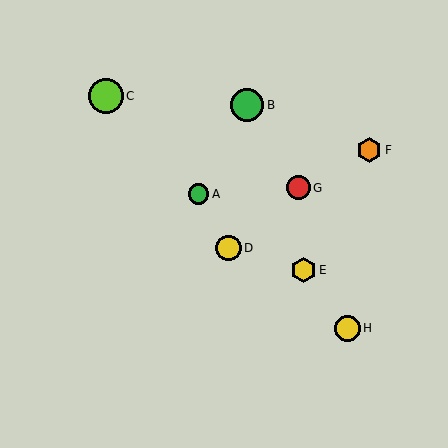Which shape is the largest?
The lime circle (labeled C) is the largest.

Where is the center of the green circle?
The center of the green circle is at (247, 105).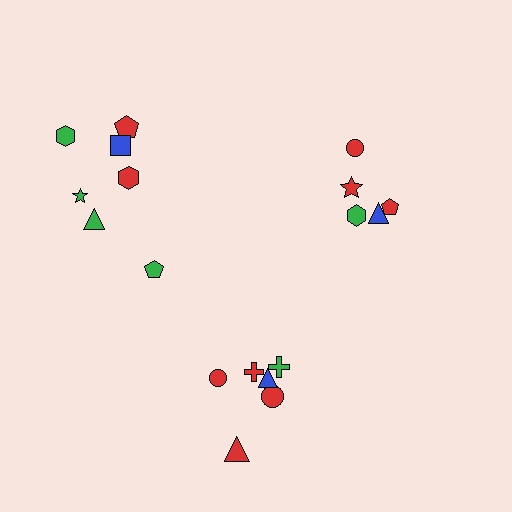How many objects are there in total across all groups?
There are 18 objects.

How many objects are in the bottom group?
There are 6 objects.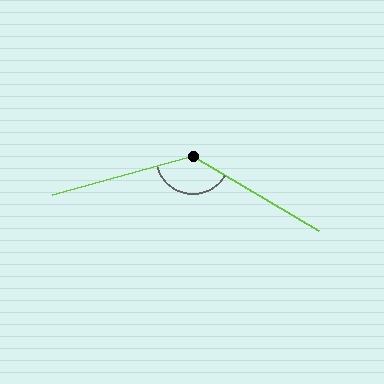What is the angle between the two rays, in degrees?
Approximately 134 degrees.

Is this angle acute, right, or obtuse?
It is obtuse.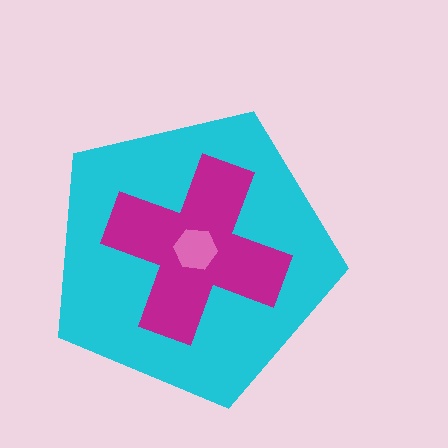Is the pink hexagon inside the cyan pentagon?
Yes.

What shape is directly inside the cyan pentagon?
The magenta cross.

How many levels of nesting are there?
3.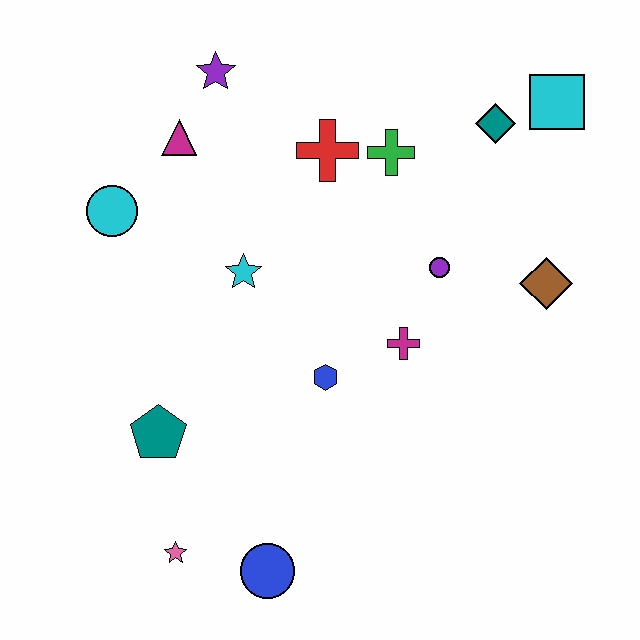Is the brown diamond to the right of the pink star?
Yes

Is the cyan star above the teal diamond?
No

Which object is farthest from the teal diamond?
The pink star is farthest from the teal diamond.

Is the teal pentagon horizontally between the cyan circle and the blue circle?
Yes